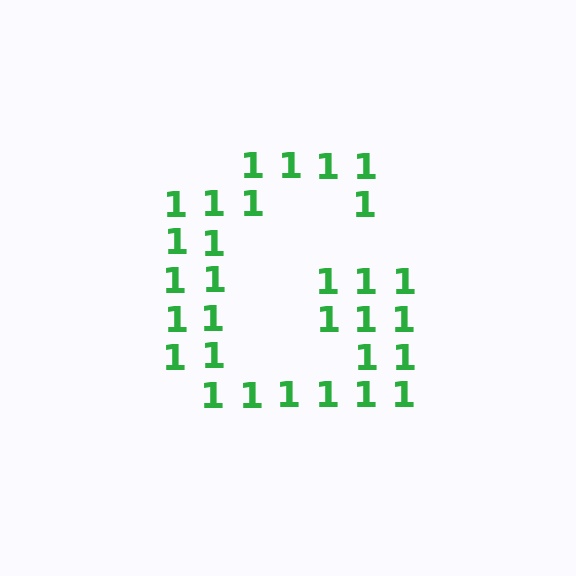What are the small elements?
The small elements are digit 1's.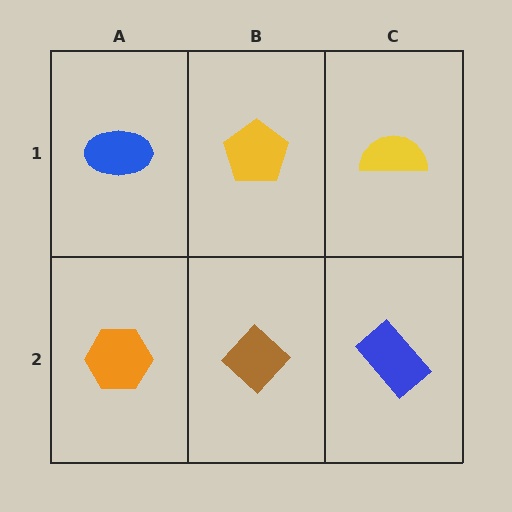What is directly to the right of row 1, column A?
A yellow pentagon.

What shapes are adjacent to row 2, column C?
A yellow semicircle (row 1, column C), a brown diamond (row 2, column B).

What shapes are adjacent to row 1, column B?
A brown diamond (row 2, column B), a blue ellipse (row 1, column A), a yellow semicircle (row 1, column C).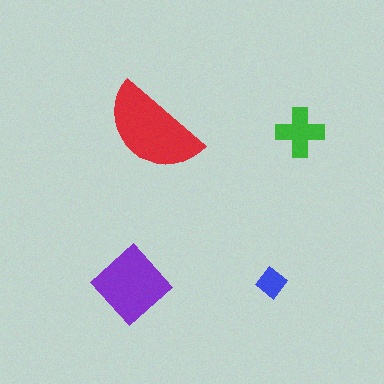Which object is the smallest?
The blue diamond.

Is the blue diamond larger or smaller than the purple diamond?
Smaller.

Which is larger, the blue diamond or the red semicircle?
The red semicircle.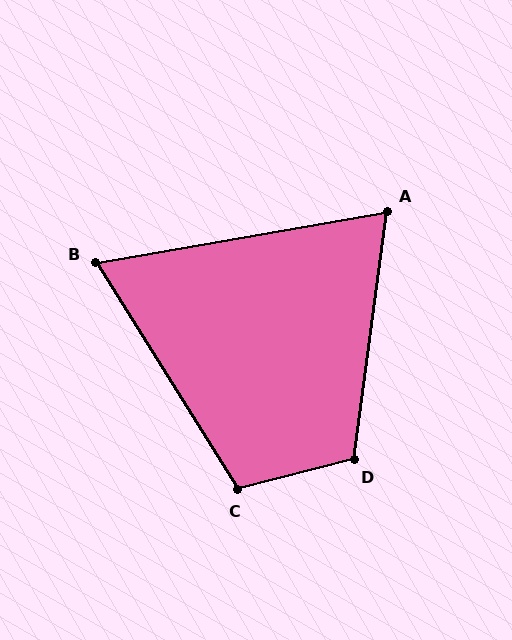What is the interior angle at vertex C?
Approximately 108 degrees (obtuse).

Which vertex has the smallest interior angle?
B, at approximately 68 degrees.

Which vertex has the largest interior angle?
D, at approximately 112 degrees.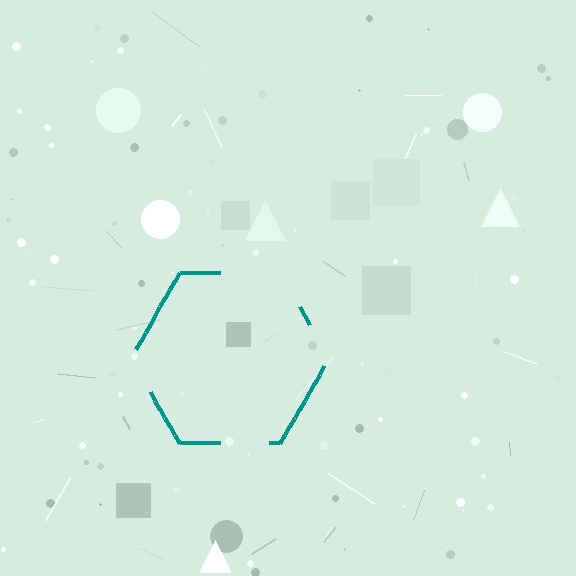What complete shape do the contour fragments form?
The contour fragments form a hexagon.